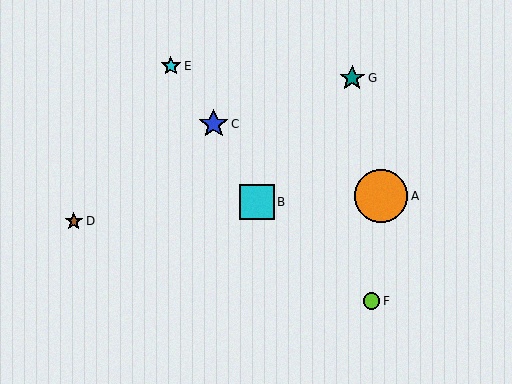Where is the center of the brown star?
The center of the brown star is at (74, 221).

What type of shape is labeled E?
Shape E is a cyan star.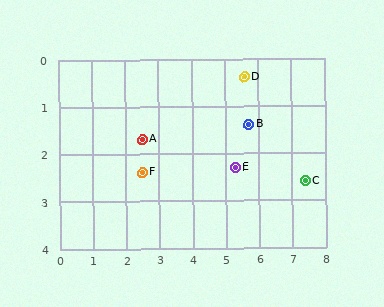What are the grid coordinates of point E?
Point E is at approximately (5.3, 2.3).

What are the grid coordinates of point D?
Point D is at approximately (5.6, 0.4).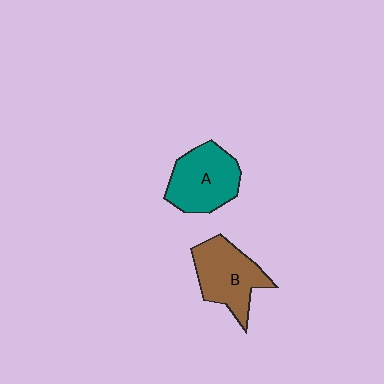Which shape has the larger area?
Shape A (teal).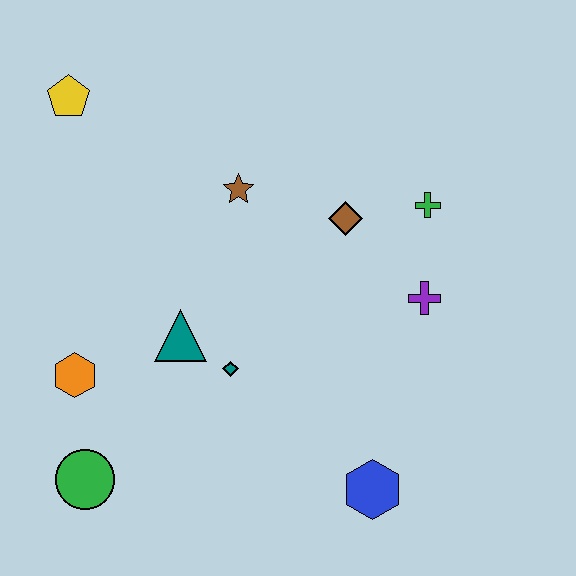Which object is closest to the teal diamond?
The teal triangle is closest to the teal diamond.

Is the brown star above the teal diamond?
Yes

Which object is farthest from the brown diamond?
The green circle is farthest from the brown diamond.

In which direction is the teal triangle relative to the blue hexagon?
The teal triangle is to the left of the blue hexagon.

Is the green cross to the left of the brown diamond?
No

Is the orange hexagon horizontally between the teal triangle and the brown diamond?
No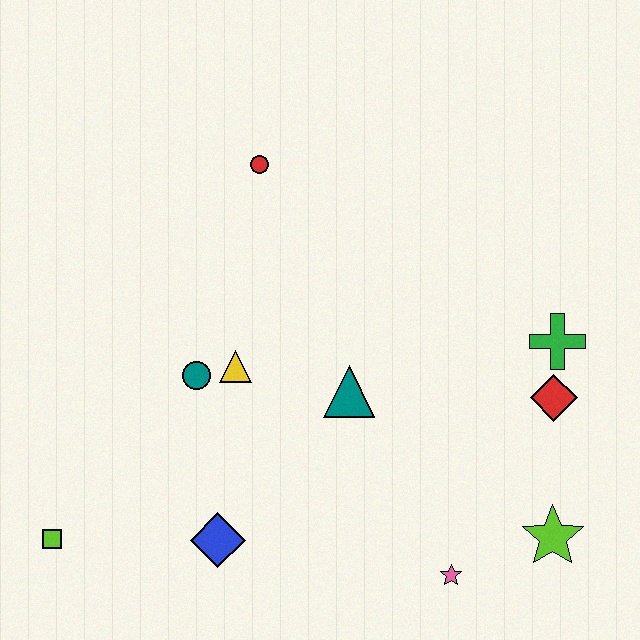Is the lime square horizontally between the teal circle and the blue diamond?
No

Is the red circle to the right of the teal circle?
Yes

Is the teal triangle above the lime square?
Yes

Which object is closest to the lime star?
The pink star is closest to the lime star.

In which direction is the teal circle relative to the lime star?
The teal circle is to the left of the lime star.